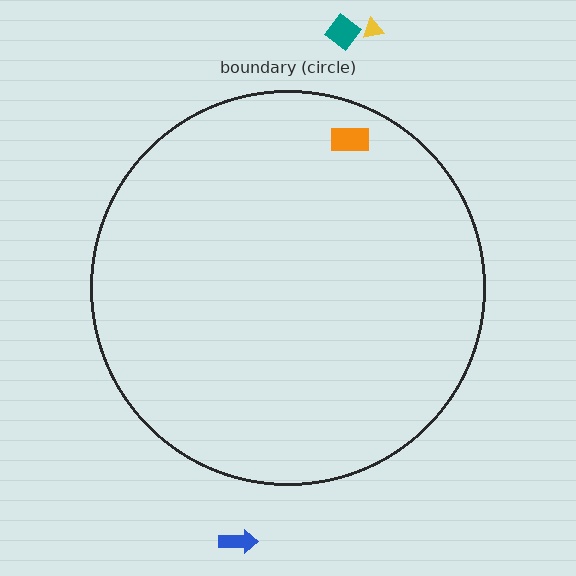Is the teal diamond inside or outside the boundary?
Outside.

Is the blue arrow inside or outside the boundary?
Outside.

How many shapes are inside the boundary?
1 inside, 3 outside.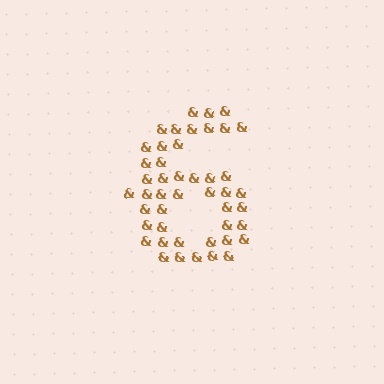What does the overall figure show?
The overall figure shows the digit 6.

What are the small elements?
The small elements are ampersands.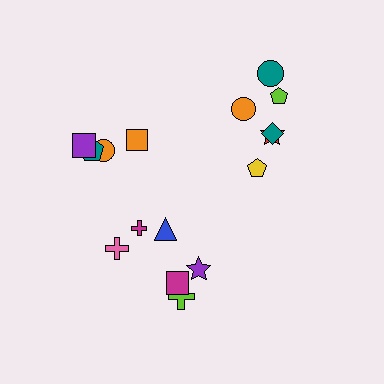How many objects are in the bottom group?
There are 6 objects.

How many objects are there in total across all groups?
There are 16 objects.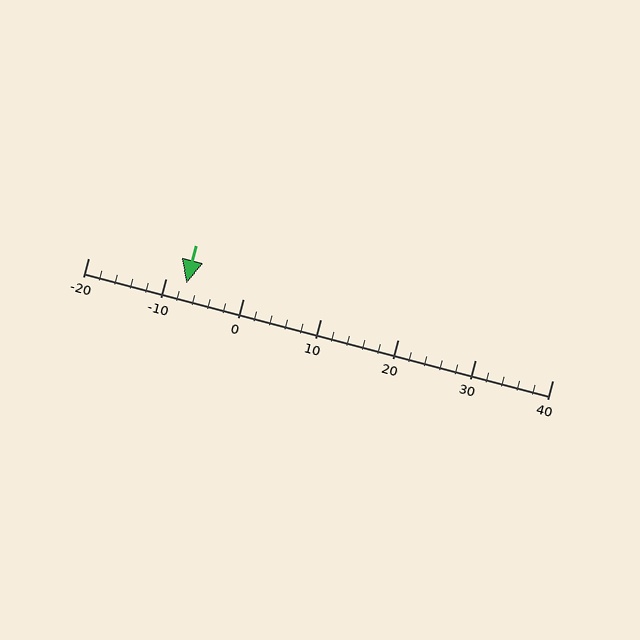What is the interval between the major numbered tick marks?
The major tick marks are spaced 10 units apart.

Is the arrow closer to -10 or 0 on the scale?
The arrow is closer to -10.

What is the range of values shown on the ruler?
The ruler shows values from -20 to 40.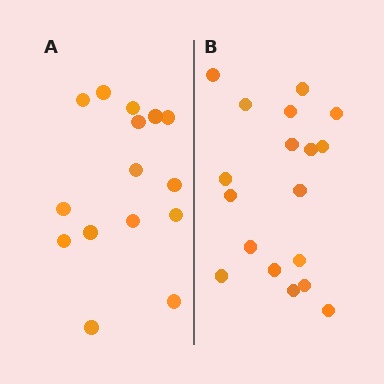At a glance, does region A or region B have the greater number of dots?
Region B (the right region) has more dots.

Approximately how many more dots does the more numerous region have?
Region B has just a few more — roughly 2 or 3 more dots than region A.